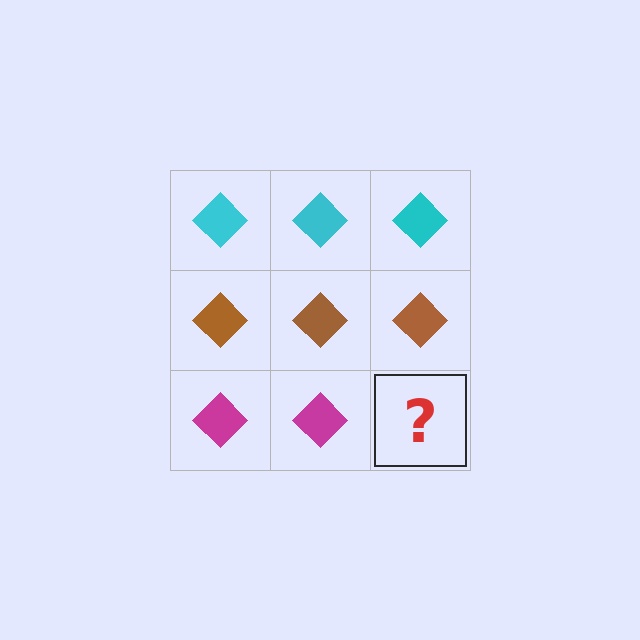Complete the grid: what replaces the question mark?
The question mark should be replaced with a magenta diamond.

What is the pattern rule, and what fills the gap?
The rule is that each row has a consistent color. The gap should be filled with a magenta diamond.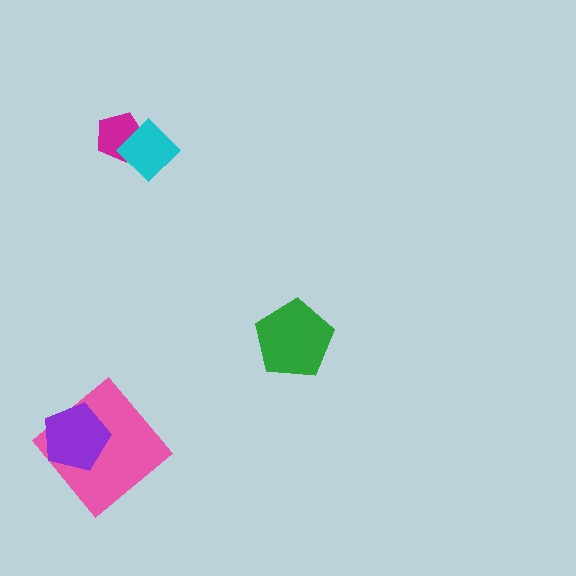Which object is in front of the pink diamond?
The purple pentagon is in front of the pink diamond.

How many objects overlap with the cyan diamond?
1 object overlaps with the cyan diamond.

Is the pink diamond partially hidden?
Yes, it is partially covered by another shape.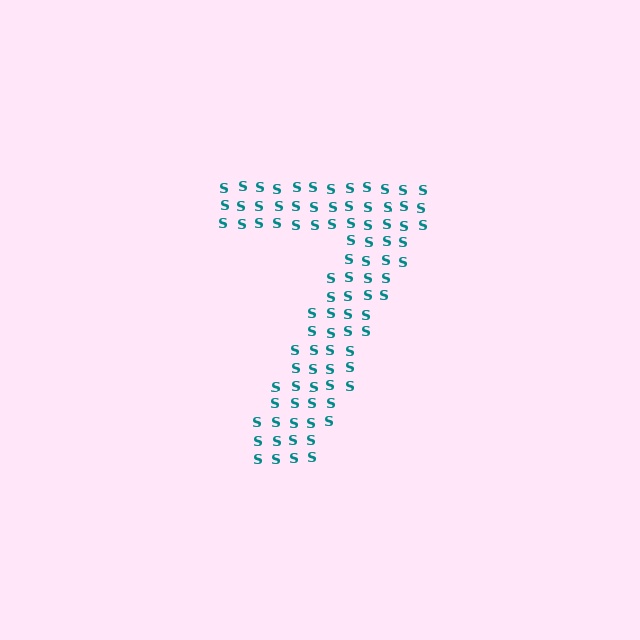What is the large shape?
The large shape is the digit 7.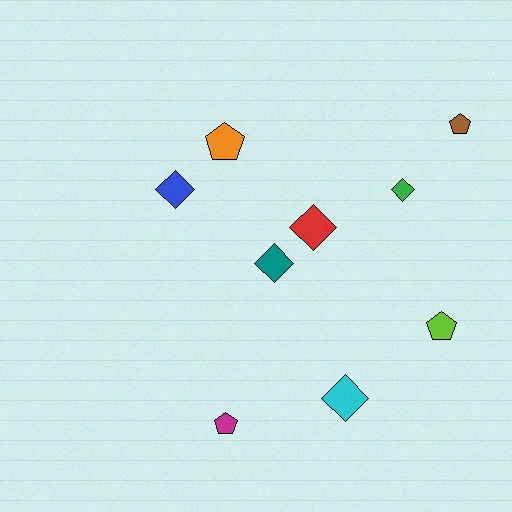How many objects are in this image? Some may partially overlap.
There are 9 objects.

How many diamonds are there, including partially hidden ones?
There are 5 diamonds.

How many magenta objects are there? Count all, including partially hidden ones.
There is 1 magenta object.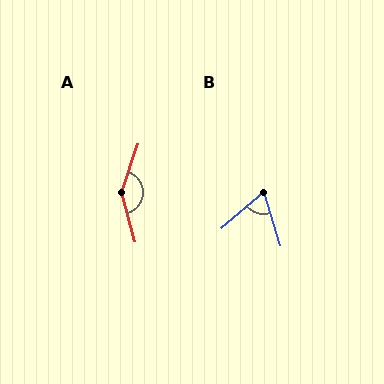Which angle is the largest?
A, at approximately 146 degrees.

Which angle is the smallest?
B, at approximately 66 degrees.